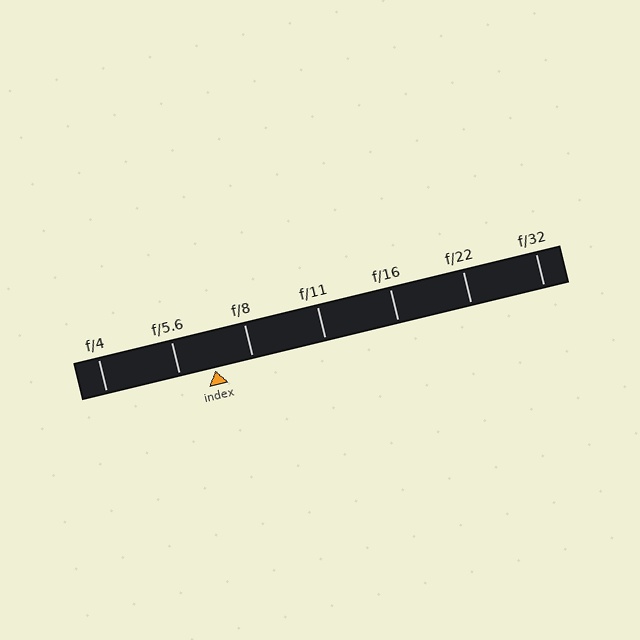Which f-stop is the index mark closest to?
The index mark is closest to f/5.6.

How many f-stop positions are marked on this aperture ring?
There are 7 f-stop positions marked.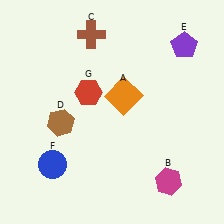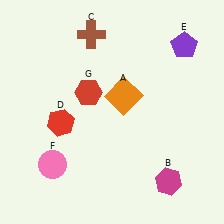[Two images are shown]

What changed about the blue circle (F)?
In Image 1, F is blue. In Image 2, it changed to pink.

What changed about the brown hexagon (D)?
In Image 1, D is brown. In Image 2, it changed to red.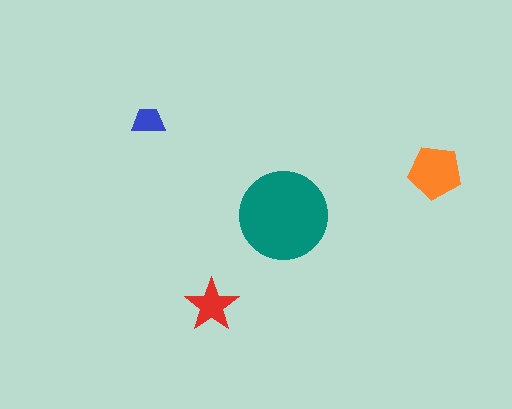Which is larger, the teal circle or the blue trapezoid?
The teal circle.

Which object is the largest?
The teal circle.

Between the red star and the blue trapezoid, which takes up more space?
The red star.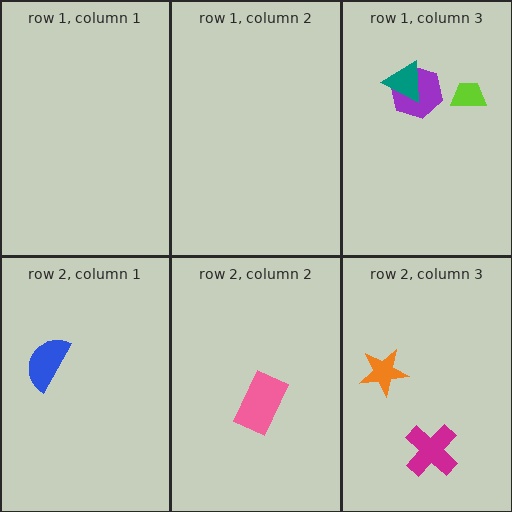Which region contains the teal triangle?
The row 1, column 3 region.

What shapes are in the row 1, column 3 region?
The lime trapezoid, the purple hexagon, the teal triangle.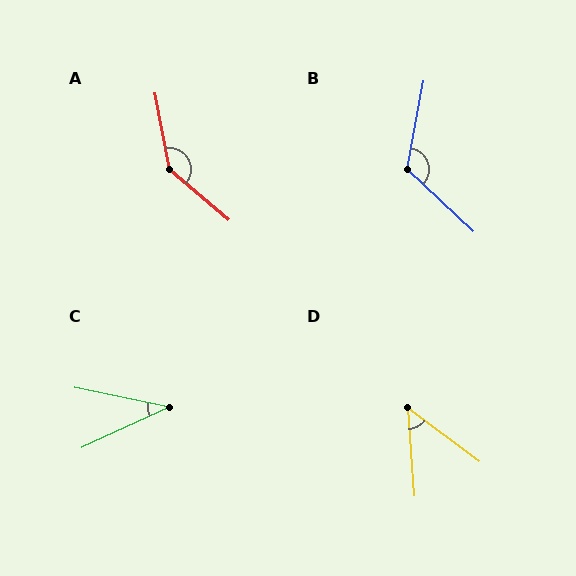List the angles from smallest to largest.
C (36°), D (49°), B (123°), A (140°).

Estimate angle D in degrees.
Approximately 49 degrees.